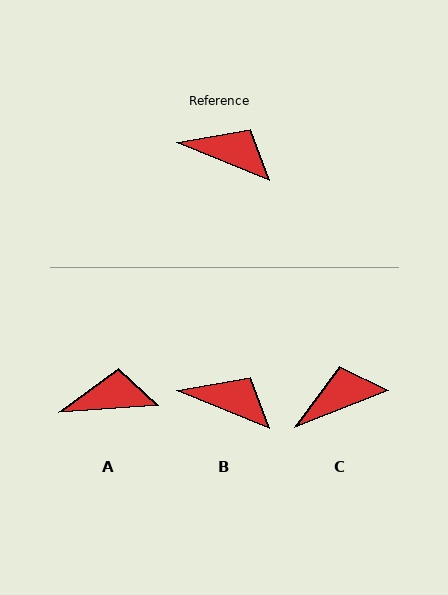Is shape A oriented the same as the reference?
No, it is off by about 26 degrees.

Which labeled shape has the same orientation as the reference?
B.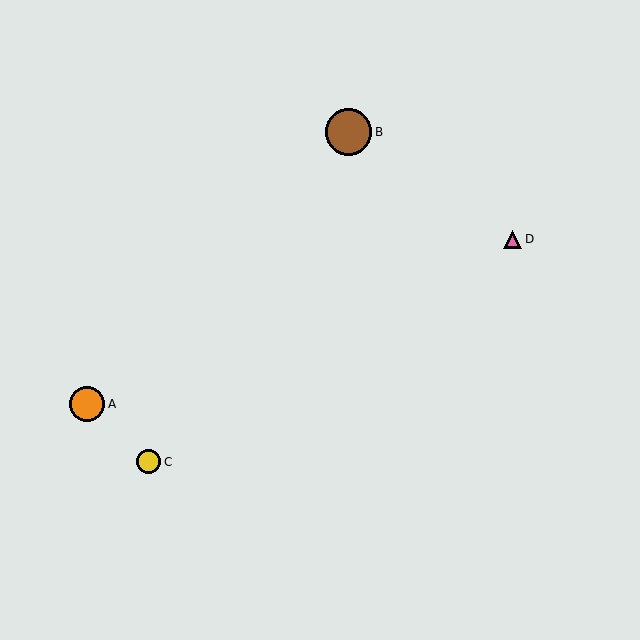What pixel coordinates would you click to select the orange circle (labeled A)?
Click at (87, 404) to select the orange circle A.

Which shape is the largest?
The brown circle (labeled B) is the largest.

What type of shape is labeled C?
Shape C is a yellow circle.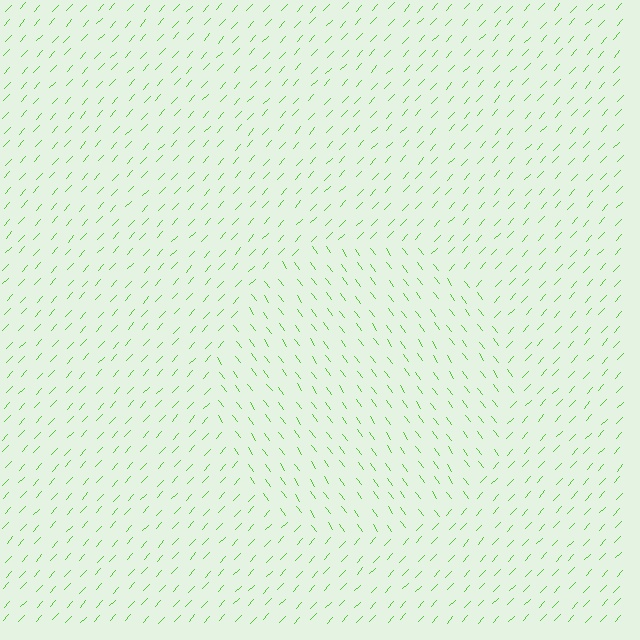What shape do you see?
I see a circle.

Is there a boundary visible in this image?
Yes, there is a texture boundary formed by a change in line orientation.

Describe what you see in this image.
The image is filled with small lime line segments. A circle region in the image has lines oriented differently from the surrounding lines, creating a visible texture boundary.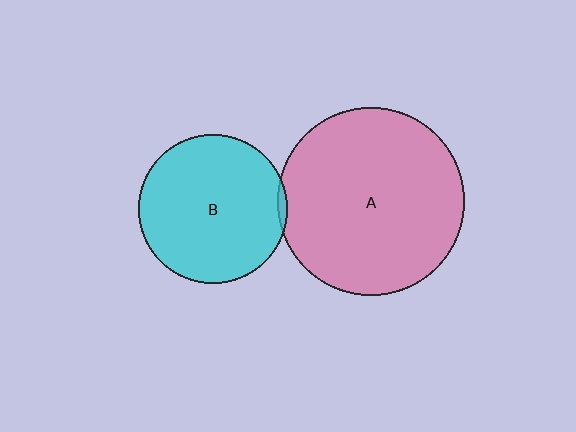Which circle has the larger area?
Circle A (pink).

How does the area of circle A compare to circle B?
Approximately 1.6 times.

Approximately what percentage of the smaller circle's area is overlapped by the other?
Approximately 5%.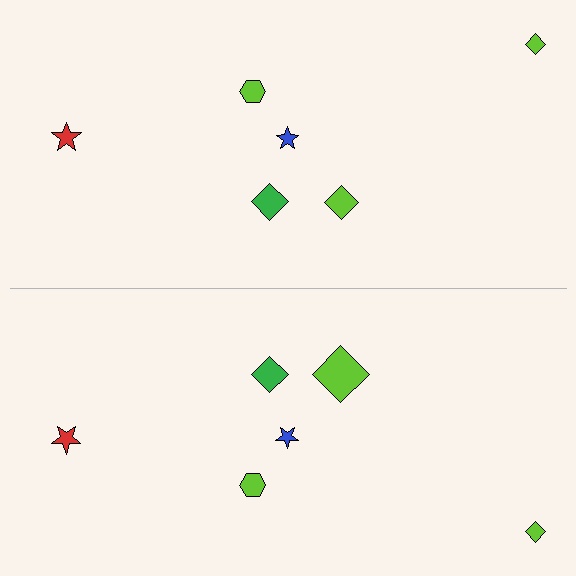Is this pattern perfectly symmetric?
No, the pattern is not perfectly symmetric. The lime diamond on the bottom side has a different size than its mirror counterpart.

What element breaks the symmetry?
The lime diamond on the bottom side has a different size than its mirror counterpart.